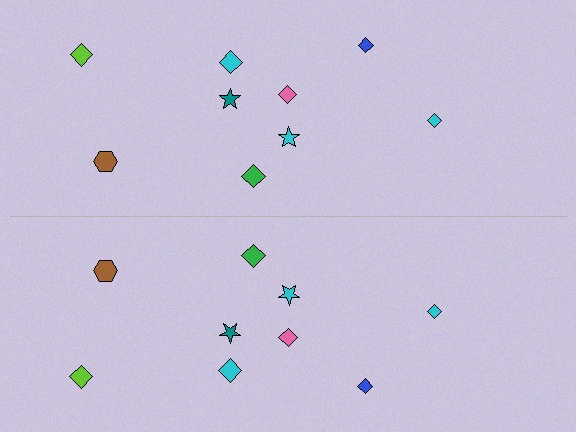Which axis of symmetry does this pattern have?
The pattern has a horizontal axis of symmetry running through the center of the image.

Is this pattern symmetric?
Yes, this pattern has bilateral (reflection) symmetry.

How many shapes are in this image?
There are 18 shapes in this image.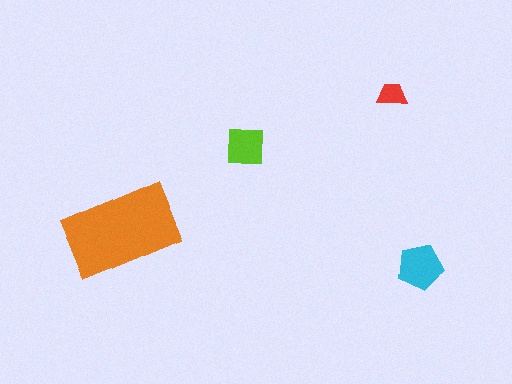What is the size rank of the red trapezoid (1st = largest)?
4th.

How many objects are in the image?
There are 4 objects in the image.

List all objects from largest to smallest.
The orange rectangle, the cyan pentagon, the lime square, the red trapezoid.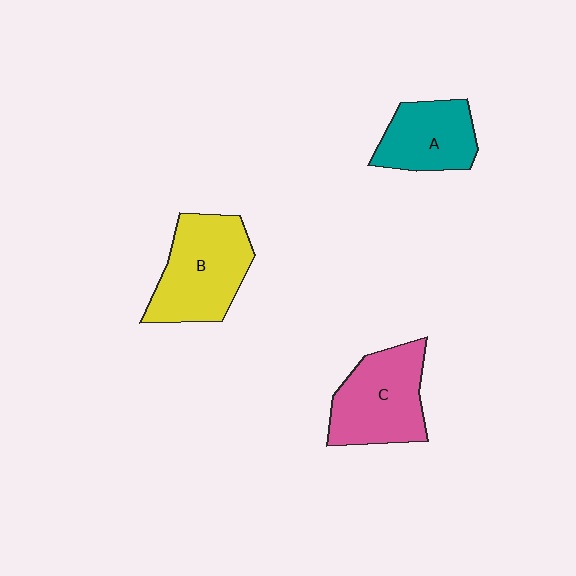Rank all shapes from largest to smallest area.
From largest to smallest: B (yellow), C (pink), A (teal).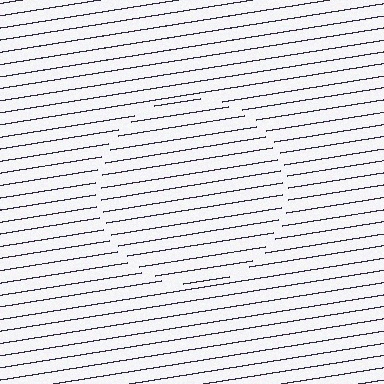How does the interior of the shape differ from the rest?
The interior of the shape contains the same grating, shifted by half a period — the contour is defined by the phase discontinuity where line-ends from the inner and outer gratings abut.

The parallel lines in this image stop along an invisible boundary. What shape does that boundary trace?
An illusory circle. The interior of the shape contains the same grating, shifted by half a period — the contour is defined by the phase discontinuity where line-ends from the inner and outer gratings abut.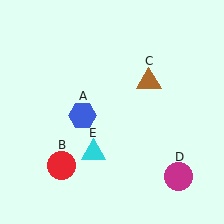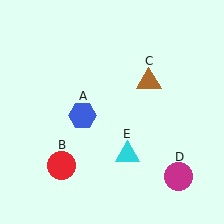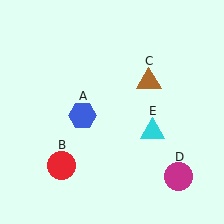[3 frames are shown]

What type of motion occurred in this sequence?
The cyan triangle (object E) rotated counterclockwise around the center of the scene.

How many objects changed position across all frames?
1 object changed position: cyan triangle (object E).